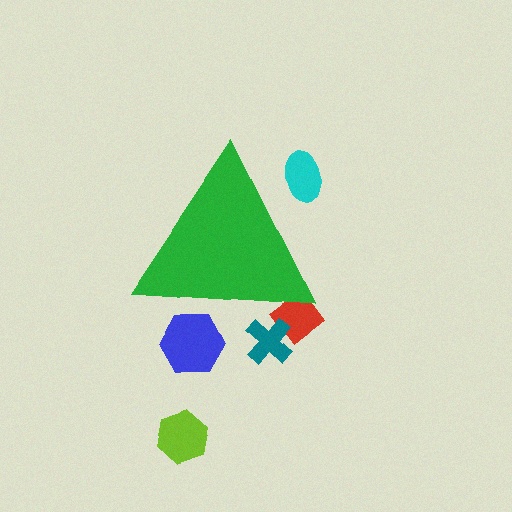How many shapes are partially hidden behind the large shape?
4 shapes are partially hidden.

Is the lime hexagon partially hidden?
No, the lime hexagon is fully visible.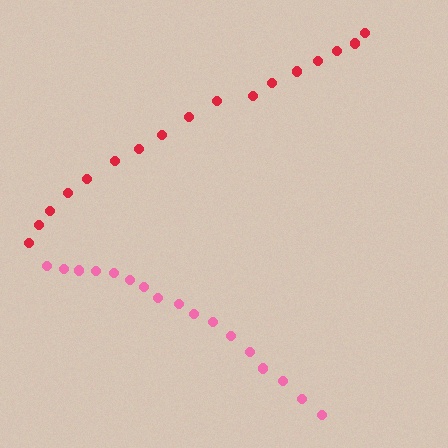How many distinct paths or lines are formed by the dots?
There are 2 distinct paths.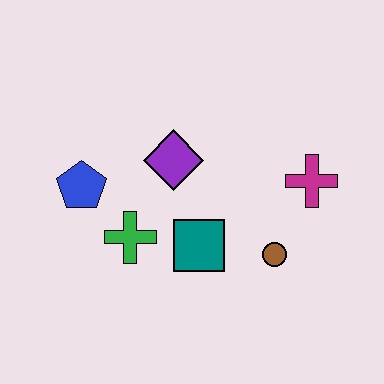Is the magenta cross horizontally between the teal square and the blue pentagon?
No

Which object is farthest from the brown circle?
The blue pentagon is farthest from the brown circle.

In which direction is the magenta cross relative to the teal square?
The magenta cross is to the right of the teal square.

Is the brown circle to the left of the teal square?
No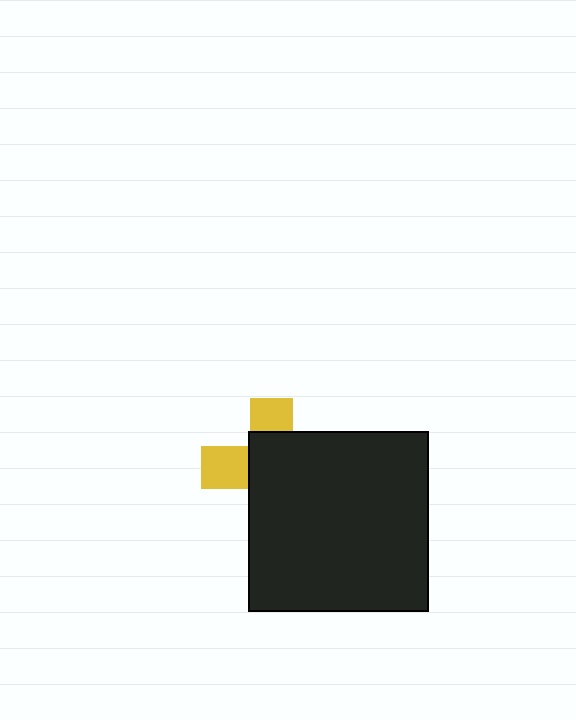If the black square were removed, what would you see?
You would see the complete yellow cross.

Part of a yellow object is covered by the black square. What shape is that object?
It is a cross.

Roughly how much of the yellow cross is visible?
A small part of it is visible (roughly 34%).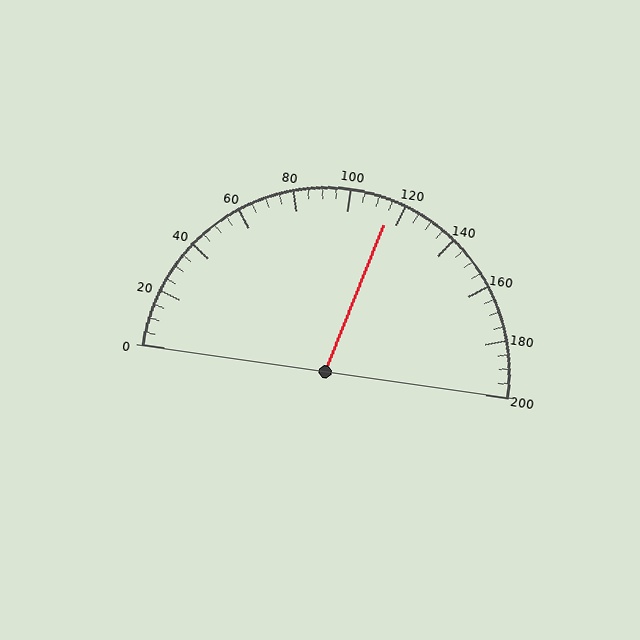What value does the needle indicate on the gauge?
The needle indicates approximately 115.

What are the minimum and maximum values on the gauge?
The gauge ranges from 0 to 200.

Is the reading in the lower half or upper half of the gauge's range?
The reading is in the upper half of the range (0 to 200).